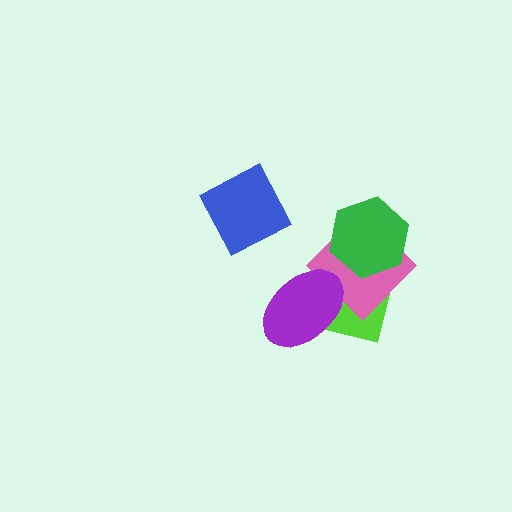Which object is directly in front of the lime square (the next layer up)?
The pink diamond is directly in front of the lime square.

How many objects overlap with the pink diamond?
3 objects overlap with the pink diamond.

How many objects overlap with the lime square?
2 objects overlap with the lime square.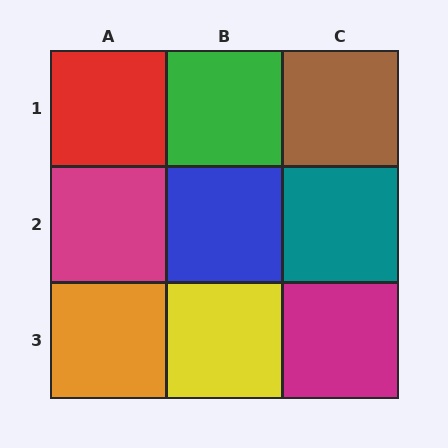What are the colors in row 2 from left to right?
Magenta, blue, teal.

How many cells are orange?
1 cell is orange.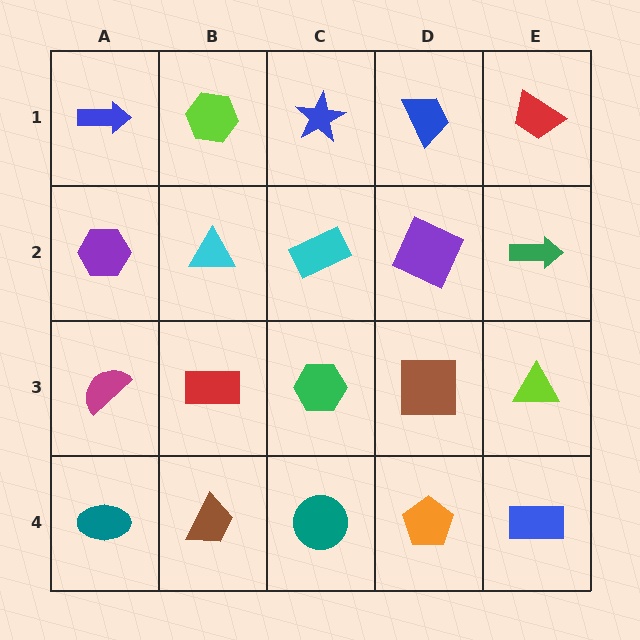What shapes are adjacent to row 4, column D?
A brown square (row 3, column D), a teal circle (row 4, column C), a blue rectangle (row 4, column E).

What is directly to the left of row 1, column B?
A blue arrow.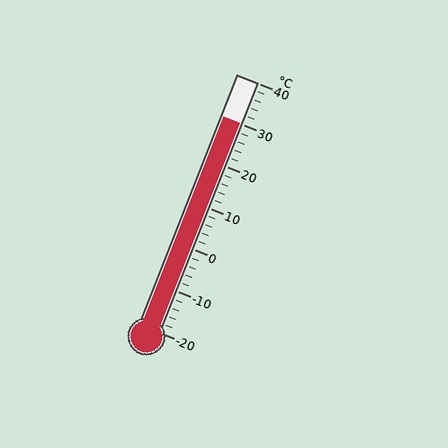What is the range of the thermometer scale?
The thermometer scale ranges from -20°C to 40°C.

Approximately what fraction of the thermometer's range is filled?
The thermometer is filled to approximately 85% of its range.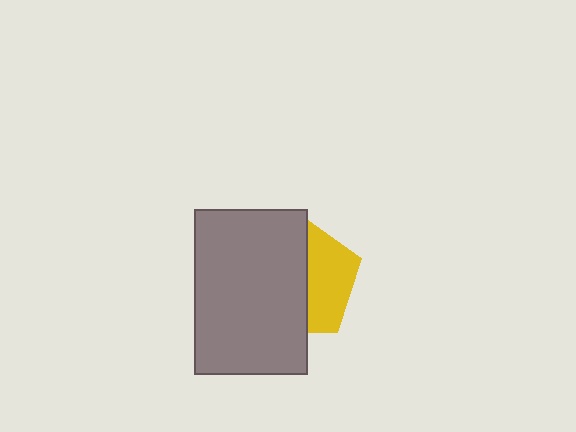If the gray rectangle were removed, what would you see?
You would see the complete yellow pentagon.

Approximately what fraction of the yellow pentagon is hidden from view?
Roughly 60% of the yellow pentagon is hidden behind the gray rectangle.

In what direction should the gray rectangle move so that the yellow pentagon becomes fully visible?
The gray rectangle should move left. That is the shortest direction to clear the overlap and leave the yellow pentagon fully visible.